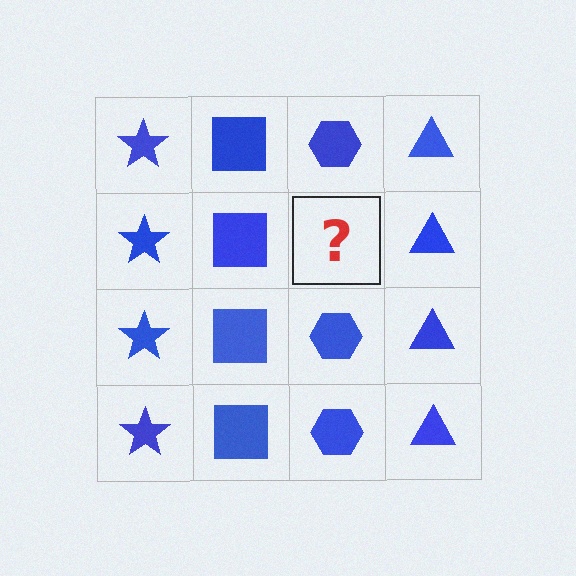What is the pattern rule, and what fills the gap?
The rule is that each column has a consistent shape. The gap should be filled with a blue hexagon.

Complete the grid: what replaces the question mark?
The question mark should be replaced with a blue hexagon.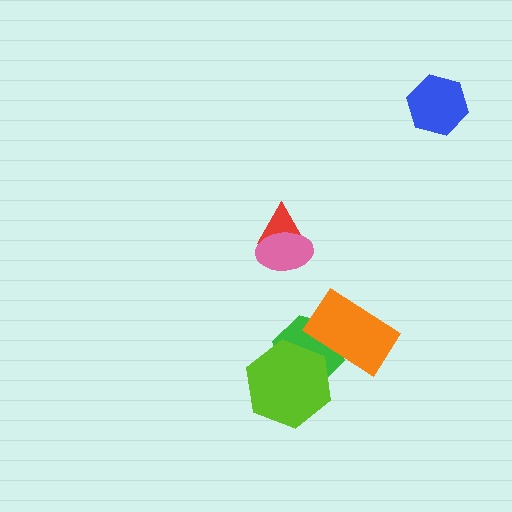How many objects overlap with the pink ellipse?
1 object overlaps with the pink ellipse.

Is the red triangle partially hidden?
Yes, it is partially covered by another shape.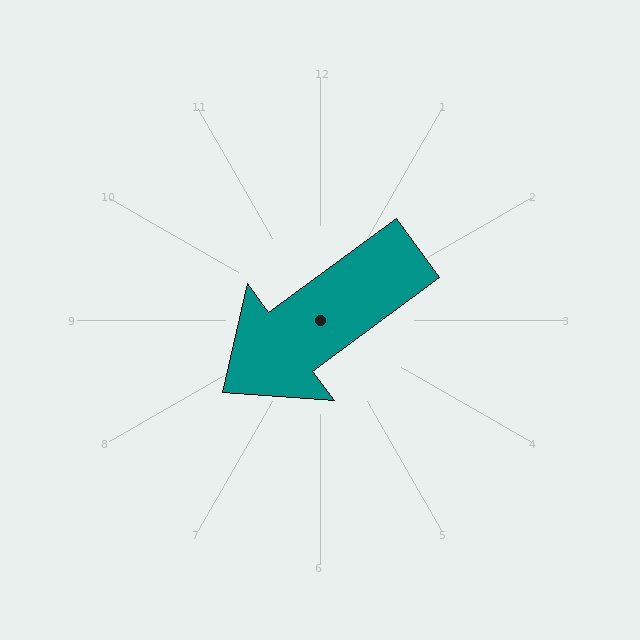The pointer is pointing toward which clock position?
Roughly 8 o'clock.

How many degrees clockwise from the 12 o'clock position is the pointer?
Approximately 234 degrees.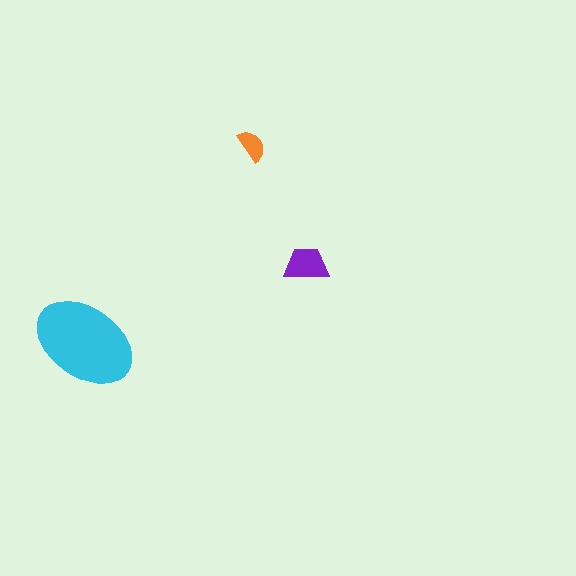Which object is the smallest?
The orange semicircle.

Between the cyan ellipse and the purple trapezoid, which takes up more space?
The cyan ellipse.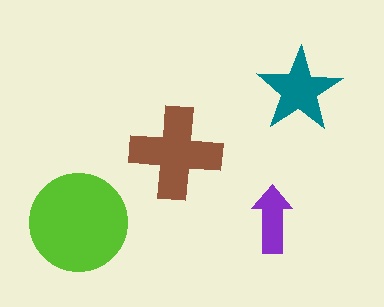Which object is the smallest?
The purple arrow.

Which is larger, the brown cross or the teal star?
The brown cross.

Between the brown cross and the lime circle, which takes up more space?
The lime circle.